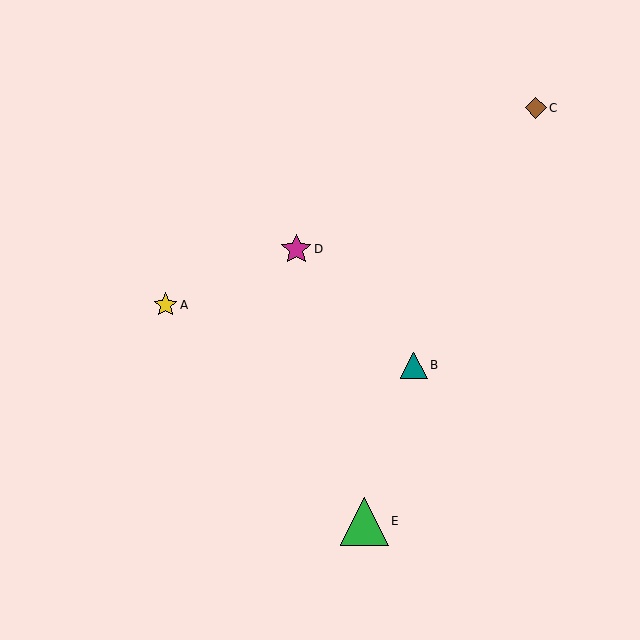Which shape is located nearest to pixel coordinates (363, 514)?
The green triangle (labeled E) at (364, 521) is nearest to that location.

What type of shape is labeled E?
Shape E is a green triangle.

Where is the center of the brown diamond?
The center of the brown diamond is at (536, 108).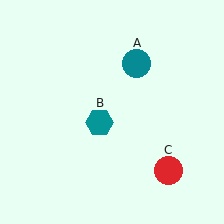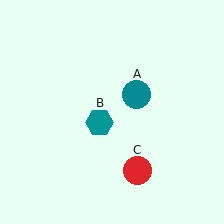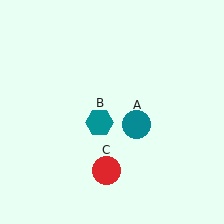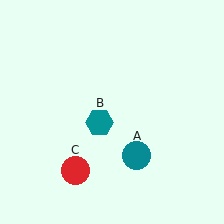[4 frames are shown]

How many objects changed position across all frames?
2 objects changed position: teal circle (object A), red circle (object C).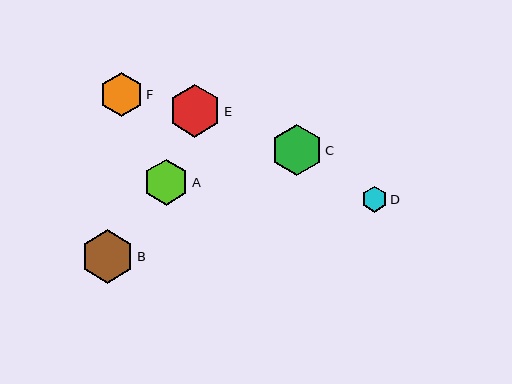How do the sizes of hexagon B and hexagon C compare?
Hexagon B and hexagon C are approximately the same size.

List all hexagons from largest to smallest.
From largest to smallest: B, E, C, A, F, D.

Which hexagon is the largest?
Hexagon B is the largest with a size of approximately 53 pixels.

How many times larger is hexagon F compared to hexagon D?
Hexagon F is approximately 1.7 times the size of hexagon D.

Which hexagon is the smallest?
Hexagon D is the smallest with a size of approximately 26 pixels.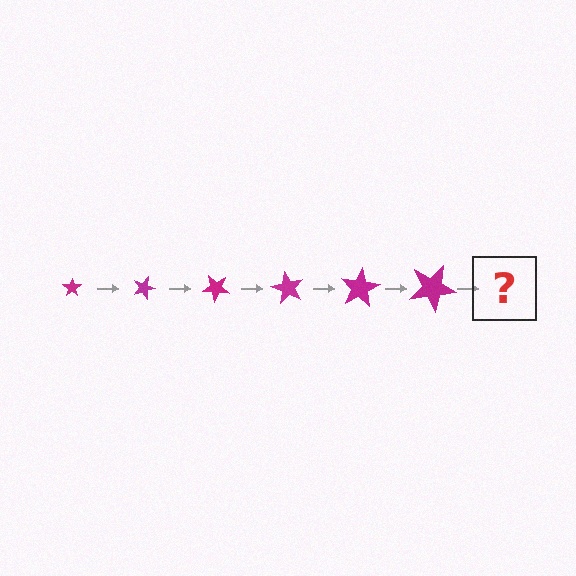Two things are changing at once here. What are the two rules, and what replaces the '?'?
The two rules are that the star grows larger each step and it rotates 20 degrees each step. The '?' should be a star, larger than the previous one and rotated 120 degrees from the start.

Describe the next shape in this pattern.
It should be a star, larger than the previous one and rotated 120 degrees from the start.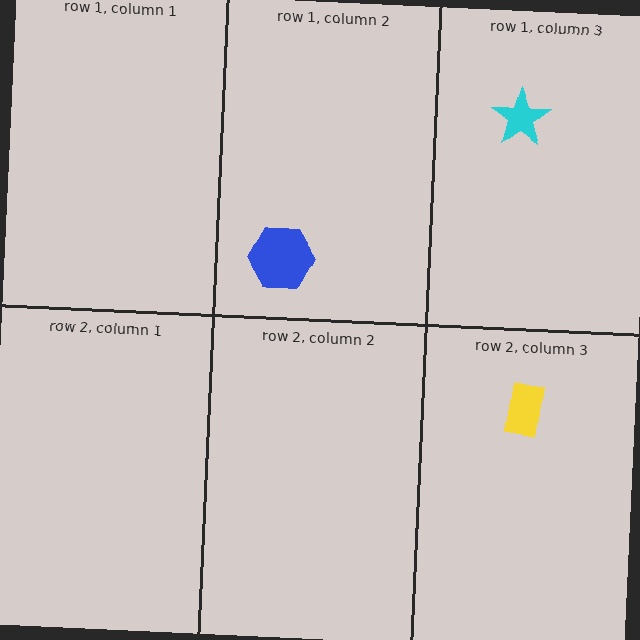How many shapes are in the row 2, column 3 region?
1.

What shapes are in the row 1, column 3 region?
The cyan star.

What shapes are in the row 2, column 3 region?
The yellow rectangle.